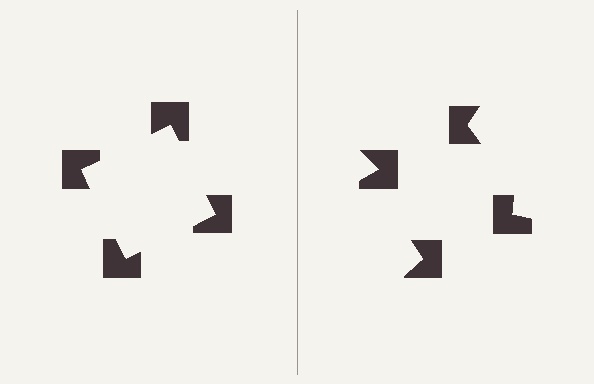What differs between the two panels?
The notched squares are positioned identically on both sides; only the wedge orientations differ. On the left they align to a square; on the right they are misaligned.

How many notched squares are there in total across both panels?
8 — 4 on each side.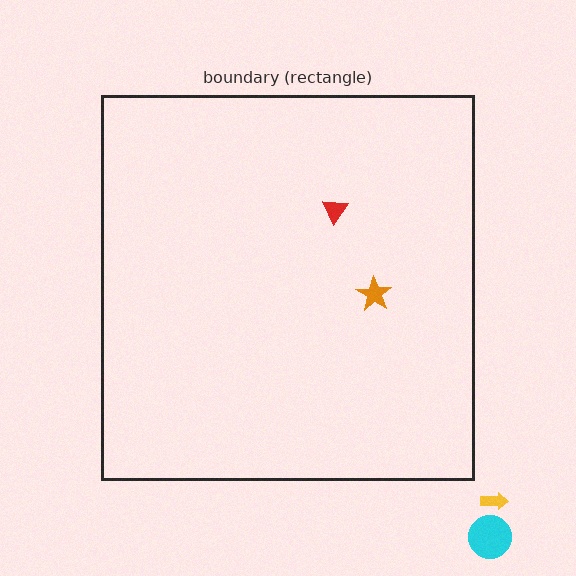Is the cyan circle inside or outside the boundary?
Outside.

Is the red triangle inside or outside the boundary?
Inside.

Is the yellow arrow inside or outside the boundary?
Outside.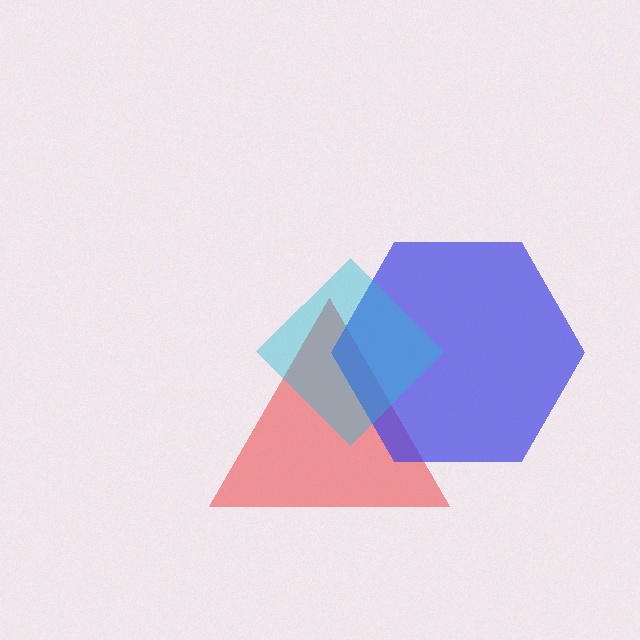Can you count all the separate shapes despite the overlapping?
Yes, there are 3 separate shapes.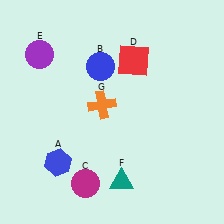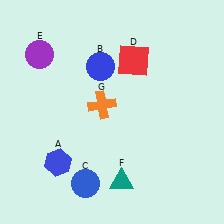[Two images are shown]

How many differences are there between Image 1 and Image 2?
There is 1 difference between the two images.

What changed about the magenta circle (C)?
In Image 1, C is magenta. In Image 2, it changed to blue.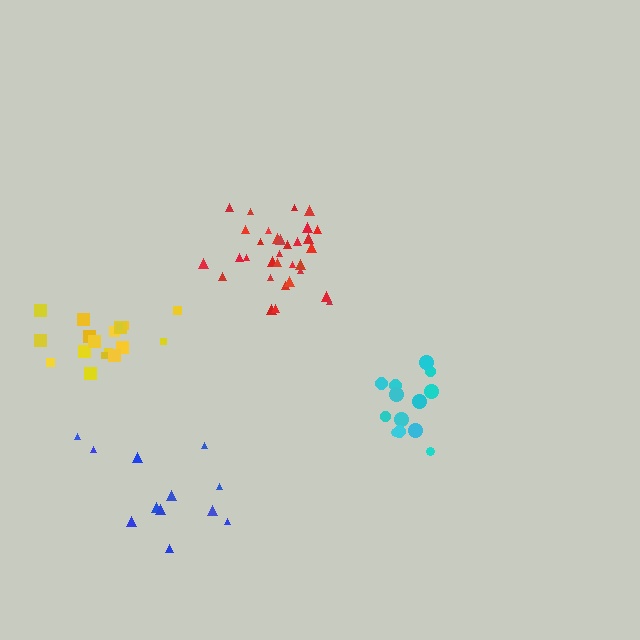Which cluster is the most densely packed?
Cyan.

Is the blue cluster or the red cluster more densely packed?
Red.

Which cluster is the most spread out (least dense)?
Blue.